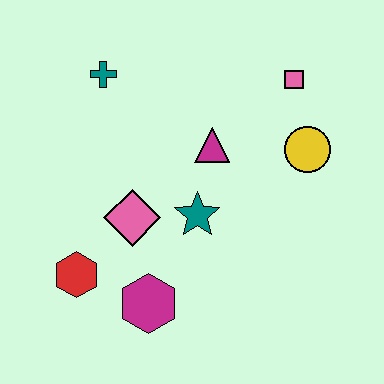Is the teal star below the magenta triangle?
Yes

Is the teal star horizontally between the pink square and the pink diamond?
Yes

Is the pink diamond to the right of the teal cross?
Yes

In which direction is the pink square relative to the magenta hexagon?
The pink square is above the magenta hexagon.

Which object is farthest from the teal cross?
The magenta hexagon is farthest from the teal cross.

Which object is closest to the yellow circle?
The pink square is closest to the yellow circle.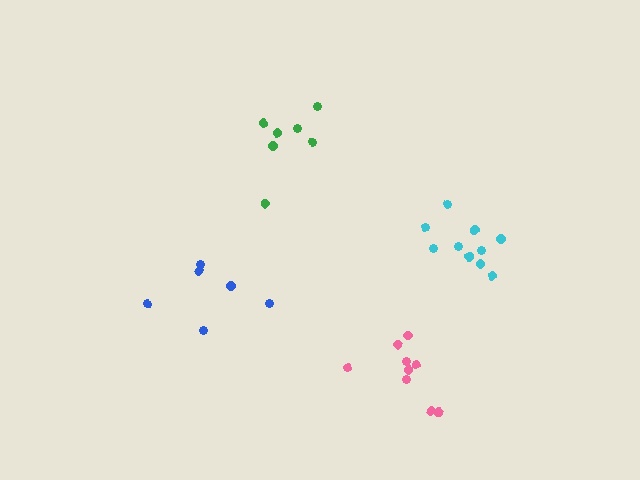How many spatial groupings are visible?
There are 4 spatial groupings.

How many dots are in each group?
Group 1: 6 dots, Group 2: 7 dots, Group 3: 10 dots, Group 4: 9 dots (32 total).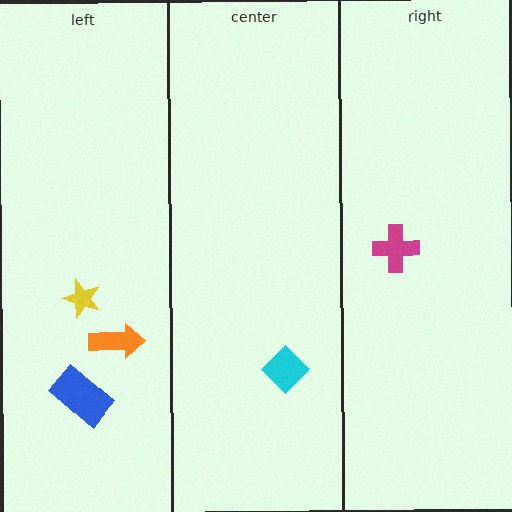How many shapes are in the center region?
1.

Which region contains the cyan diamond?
The center region.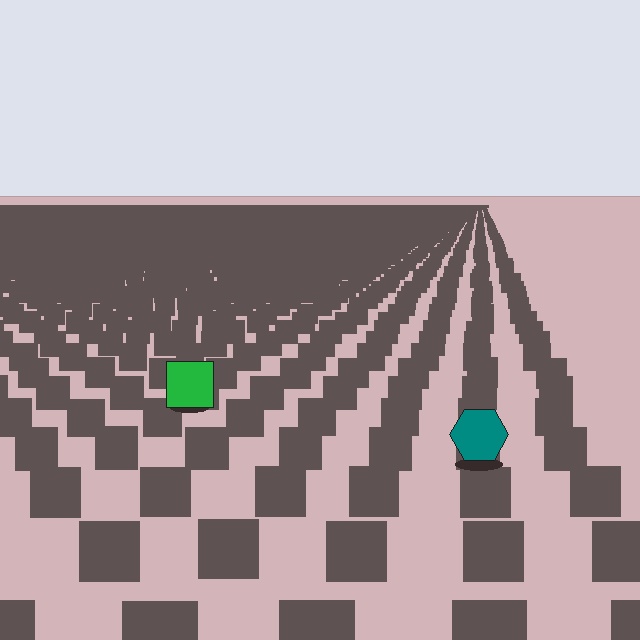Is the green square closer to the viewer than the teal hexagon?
No. The teal hexagon is closer — you can tell from the texture gradient: the ground texture is coarser near it.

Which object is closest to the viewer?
The teal hexagon is closest. The texture marks near it are larger and more spread out.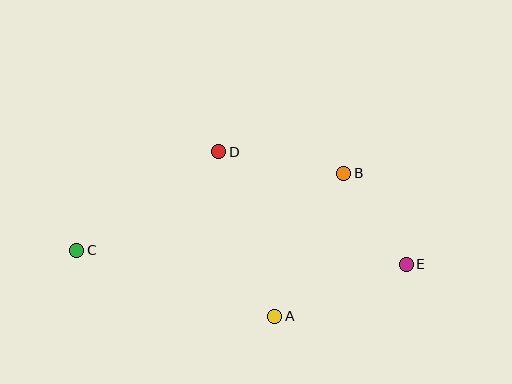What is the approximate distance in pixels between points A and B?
The distance between A and B is approximately 159 pixels.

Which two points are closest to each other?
Points B and E are closest to each other.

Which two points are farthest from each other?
Points C and E are farthest from each other.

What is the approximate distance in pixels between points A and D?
The distance between A and D is approximately 174 pixels.